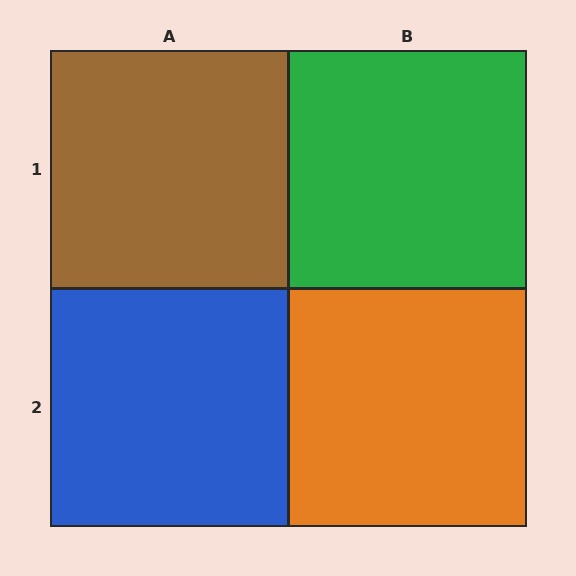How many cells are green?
1 cell is green.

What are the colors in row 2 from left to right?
Blue, orange.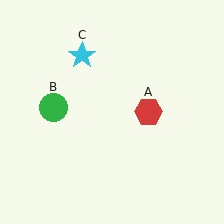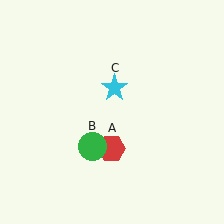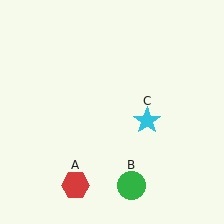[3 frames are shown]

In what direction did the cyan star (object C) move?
The cyan star (object C) moved down and to the right.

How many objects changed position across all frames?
3 objects changed position: red hexagon (object A), green circle (object B), cyan star (object C).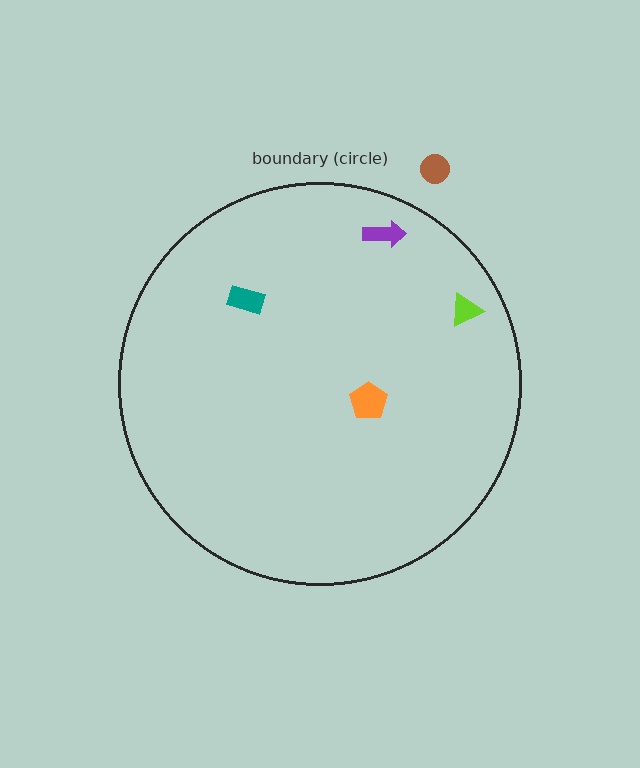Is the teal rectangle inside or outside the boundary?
Inside.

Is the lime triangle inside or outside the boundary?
Inside.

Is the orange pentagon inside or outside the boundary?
Inside.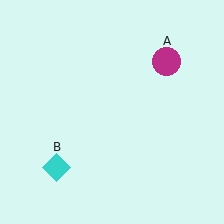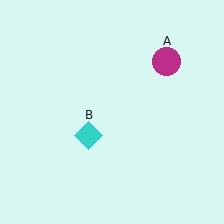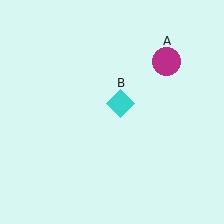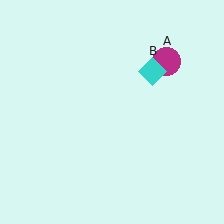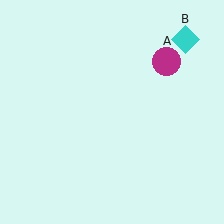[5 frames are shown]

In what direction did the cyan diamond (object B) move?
The cyan diamond (object B) moved up and to the right.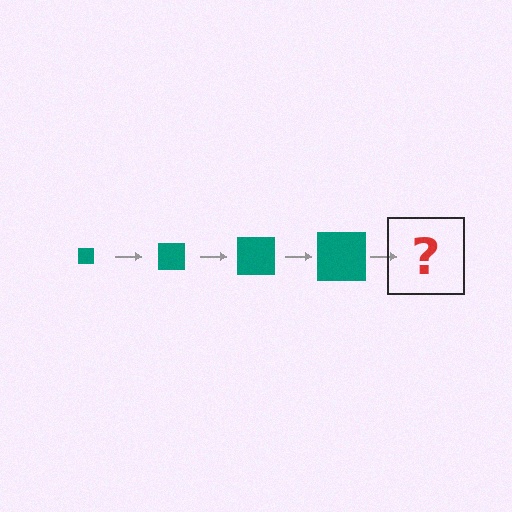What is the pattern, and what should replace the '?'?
The pattern is that the square gets progressively larger each step. The '?' should be a teal square, larger than the previous one.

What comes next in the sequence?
The next element should be a teal square, larger than the previous one.